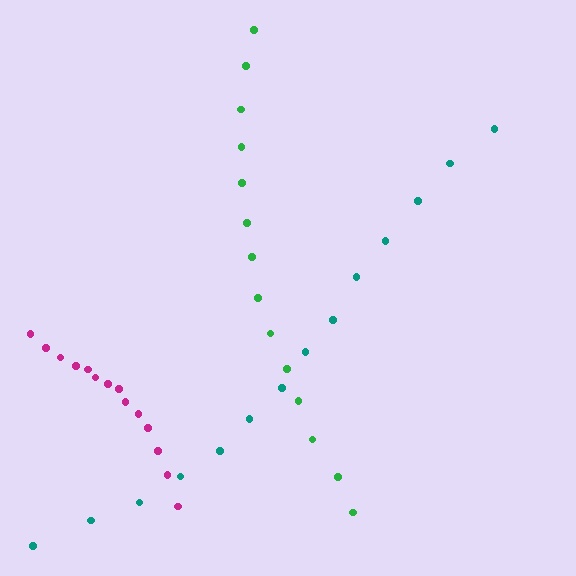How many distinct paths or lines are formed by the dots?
There are 3 distinct paths.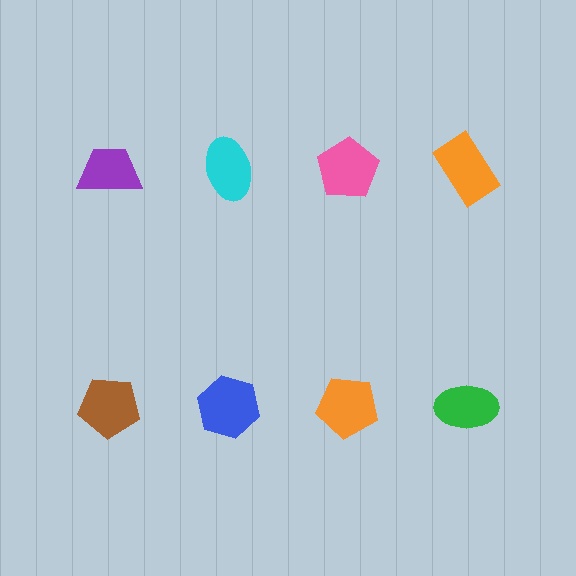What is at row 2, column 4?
A green ellipse.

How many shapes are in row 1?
4 shapes.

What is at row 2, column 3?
An orange pentagon.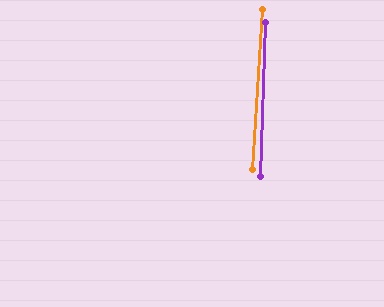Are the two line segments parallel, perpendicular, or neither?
Parallel — their directions differ by only 1.6°.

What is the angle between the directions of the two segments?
Approximately 2 degrees.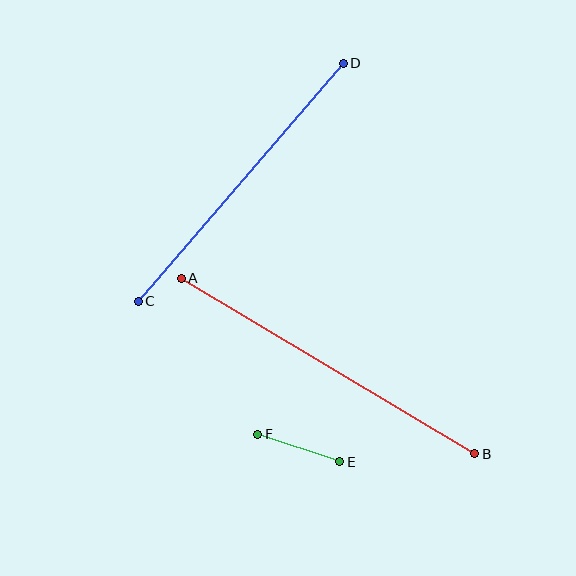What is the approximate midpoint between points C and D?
The midpoint is at approximately (241, 182) pixels.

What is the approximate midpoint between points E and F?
The midpoint is at approximately (299, 448) pixels.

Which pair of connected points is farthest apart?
Points A and B are farthest apart.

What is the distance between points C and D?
The distance is approximately 314 pixels.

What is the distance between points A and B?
The distance is approximately 342 pixels.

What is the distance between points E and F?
The distance is approximately 87 pixels.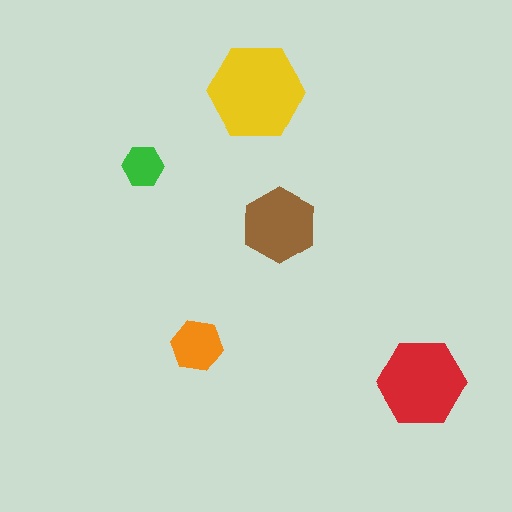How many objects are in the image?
There are 5 objects in the image.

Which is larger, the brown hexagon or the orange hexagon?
The brown one.